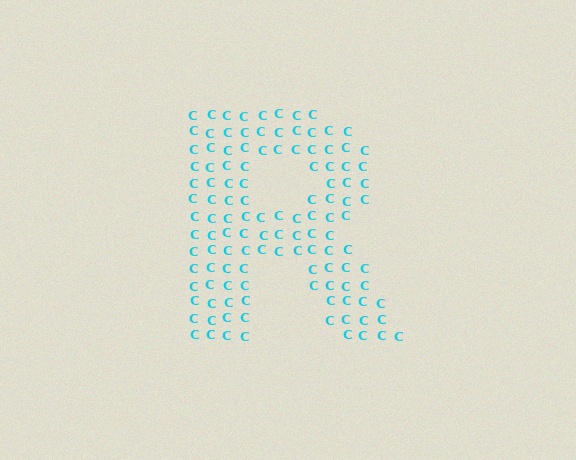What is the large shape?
The large shape is the letter R.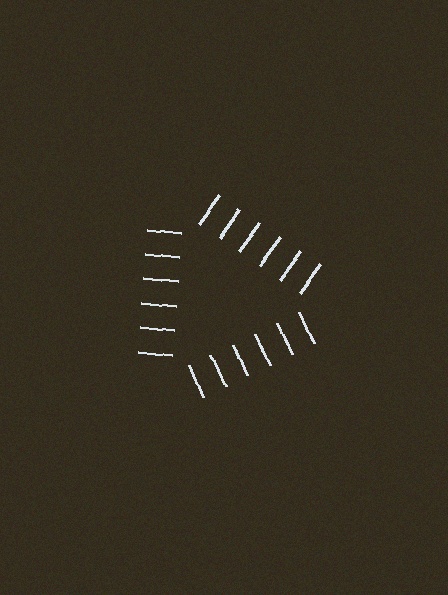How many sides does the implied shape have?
3 sides — the line-ends trace a triangle.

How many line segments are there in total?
18 — 6 along each of the 3 edges.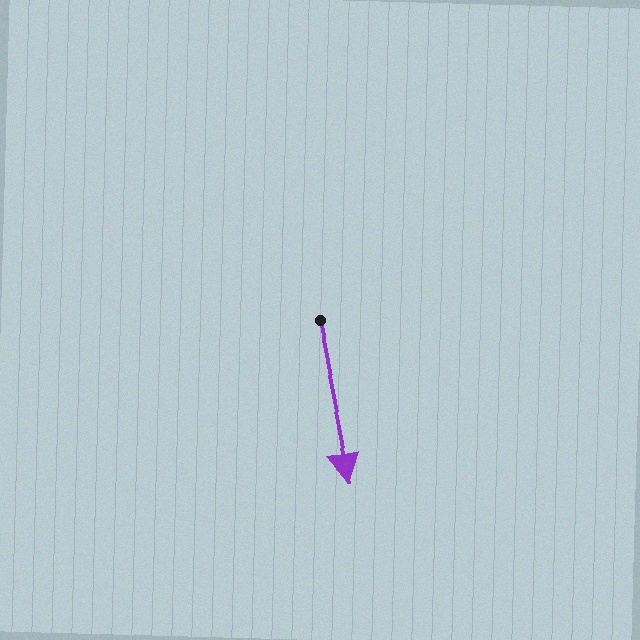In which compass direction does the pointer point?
South.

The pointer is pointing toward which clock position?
Roughly 6 o'clock.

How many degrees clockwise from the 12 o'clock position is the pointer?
Approximately 169 degrees.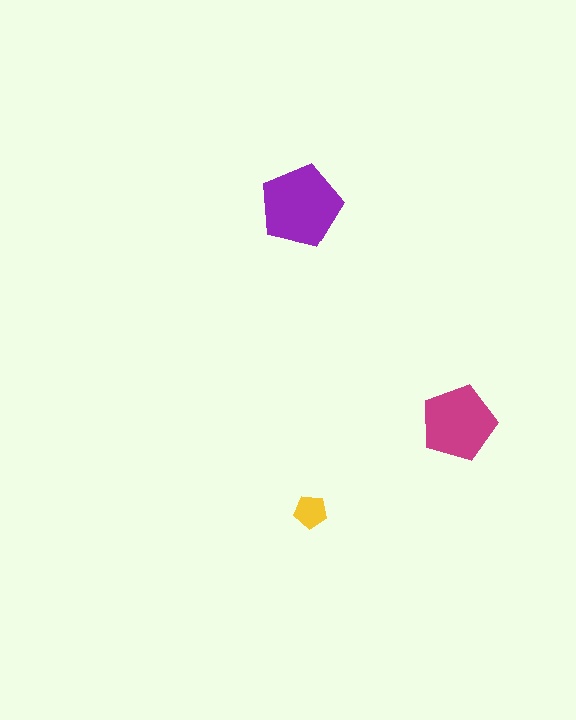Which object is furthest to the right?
The magenta pentagon is rightmost.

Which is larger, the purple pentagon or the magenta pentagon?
The purple one.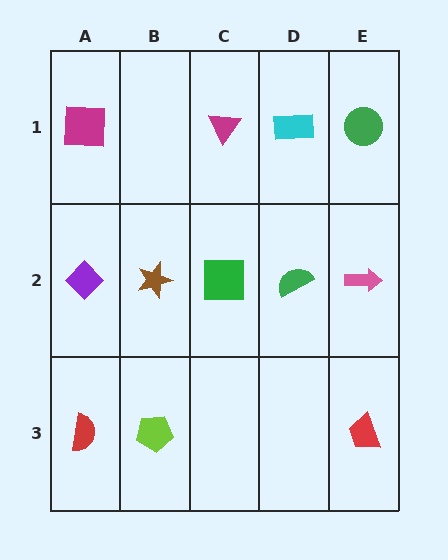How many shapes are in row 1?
4 shapes.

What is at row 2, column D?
A green semicircle.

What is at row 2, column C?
A green square.